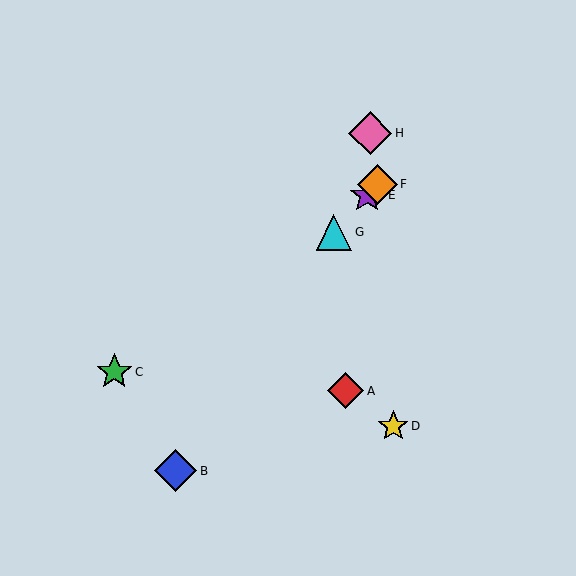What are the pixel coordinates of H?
Object H is at (370, 133).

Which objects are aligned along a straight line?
Objects E, F, G are aligned along a straight line.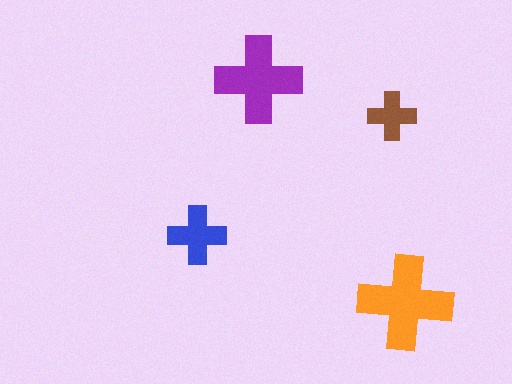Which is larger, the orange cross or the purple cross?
The orange one.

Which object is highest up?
The purple cross is topmost.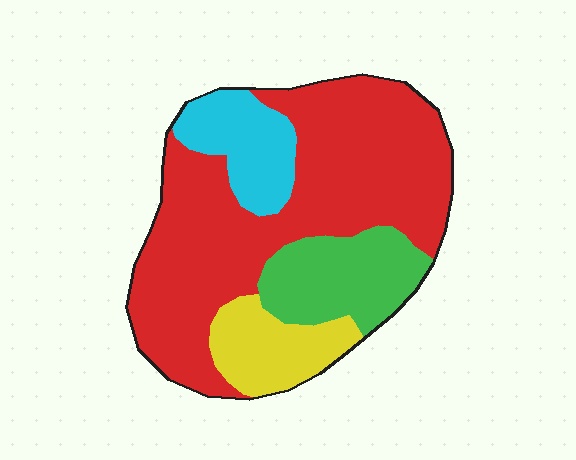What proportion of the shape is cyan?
Cyan takes up about one eighth (1/8) of the shape.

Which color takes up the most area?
Red, at roughly 60%.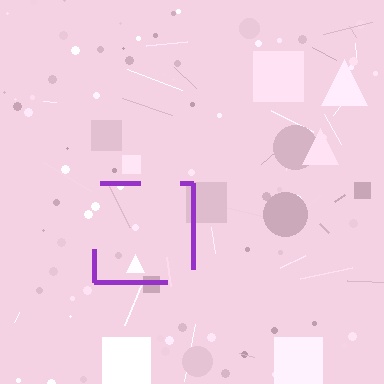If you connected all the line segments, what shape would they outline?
They would outline a square.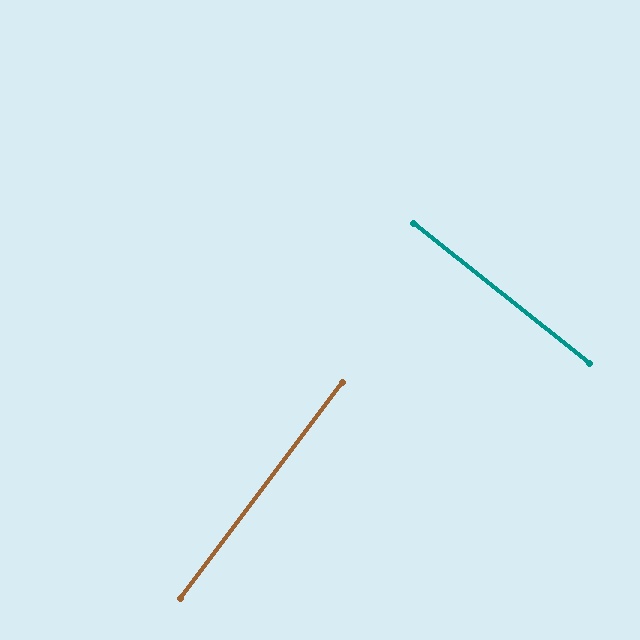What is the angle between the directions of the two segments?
Approximately 89 degrees.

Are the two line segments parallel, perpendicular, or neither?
Perpendicular — they meet at approximately 89°.